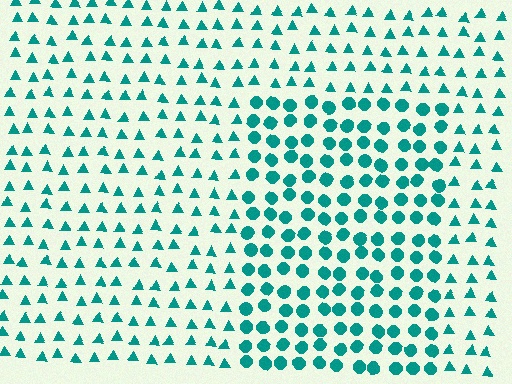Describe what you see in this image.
The image is filled with small teal elements arranged in a uniform grid. A rectangle-shaped region contains circles, while the surrounding area contains triangles. The boundary is defined purely by the change in element shape.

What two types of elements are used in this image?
The image uses circles inside the rectangle region and triangles outside it.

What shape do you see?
I see a rectangle.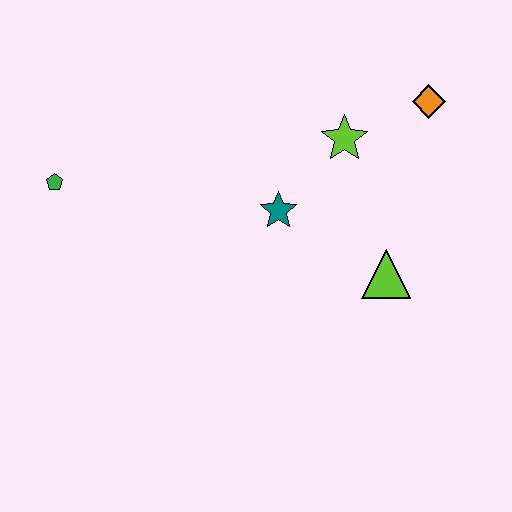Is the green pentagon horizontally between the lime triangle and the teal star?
No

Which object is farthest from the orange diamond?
The green pentagon is farthest from the orange diamond.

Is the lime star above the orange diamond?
No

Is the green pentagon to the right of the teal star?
No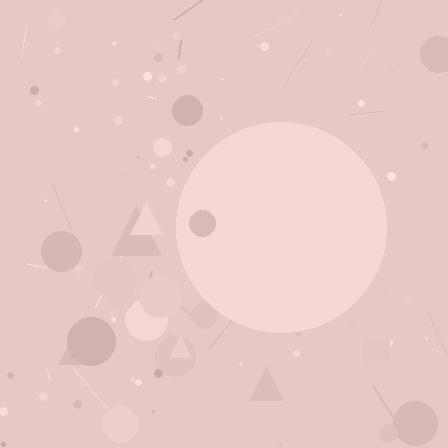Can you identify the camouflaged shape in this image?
The camouflaged shape is a circle.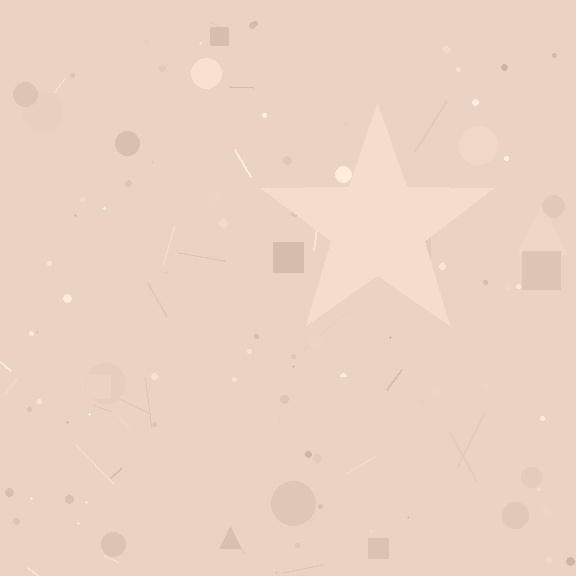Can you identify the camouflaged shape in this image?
The camouflaged shape is a star.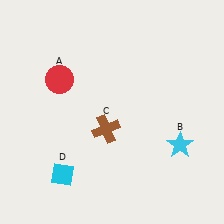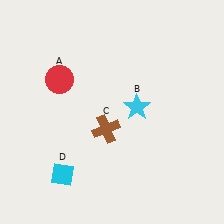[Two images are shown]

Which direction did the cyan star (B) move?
The cyan star (B) moved left.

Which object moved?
The cyan star (B) moved left.